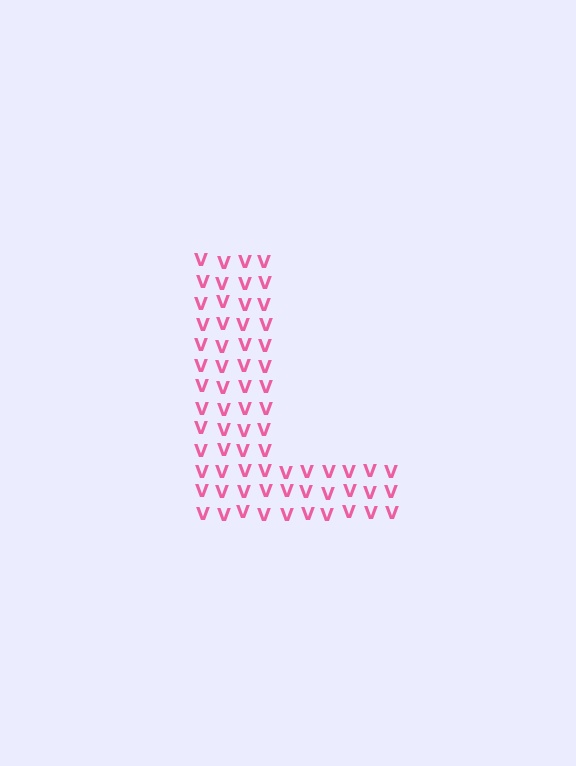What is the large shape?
The large shape is the letter L.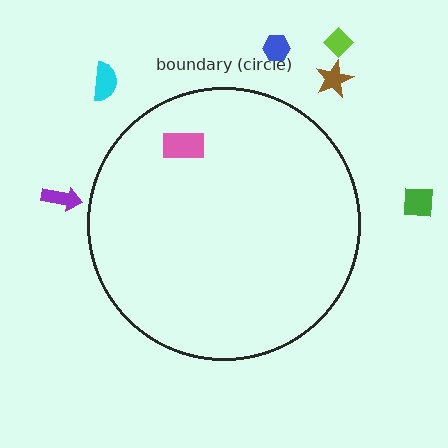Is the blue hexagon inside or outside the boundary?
Outside.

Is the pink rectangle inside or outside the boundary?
Inside.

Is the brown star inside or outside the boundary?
Outside.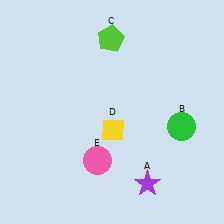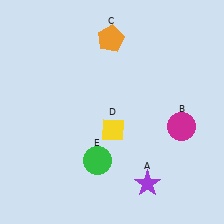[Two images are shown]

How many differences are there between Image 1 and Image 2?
There are 3 differences between the two images.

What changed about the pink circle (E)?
In Image 1, E is pink. In Image 2, it changed to green.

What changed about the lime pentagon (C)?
In Image 1, C is lime. In Image 2, it changed to orange.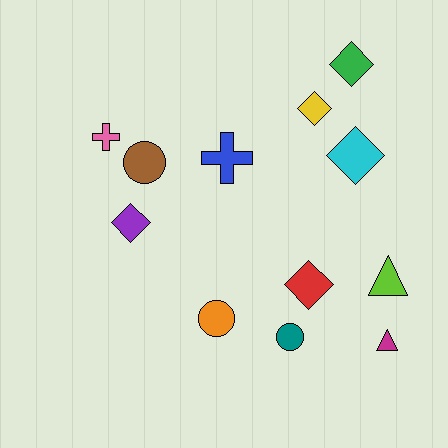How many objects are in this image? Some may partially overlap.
There are 12 objects.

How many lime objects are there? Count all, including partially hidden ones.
There is 1 lime object.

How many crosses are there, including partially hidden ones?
There are 2 crosses.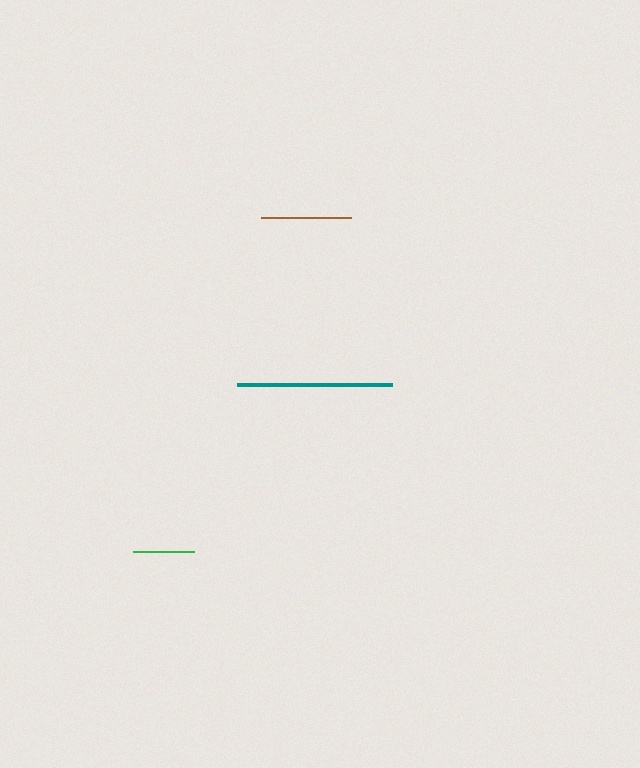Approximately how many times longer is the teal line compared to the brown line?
The teal line is approximately 1.7 times the length of the brown line.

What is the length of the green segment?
The green segment is approximately 61 pixels long.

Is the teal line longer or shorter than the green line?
The teal line is longer than the green line.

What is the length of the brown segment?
The brown segment is approximately 90 pixels long.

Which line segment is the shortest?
The green line is the shortest at approximately 61 pixels.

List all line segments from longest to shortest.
From longest to shortest: teal, brown, green.